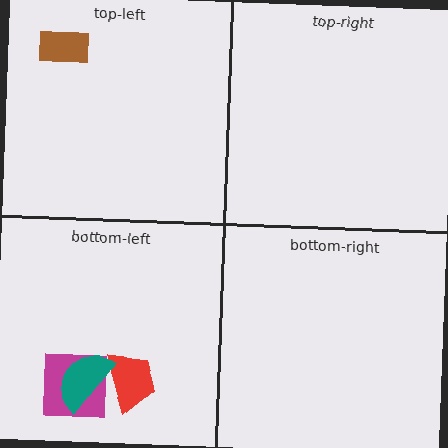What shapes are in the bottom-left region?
The magenta square, the red trapezoid, the teal semicircle.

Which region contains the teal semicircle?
The bottom-left region.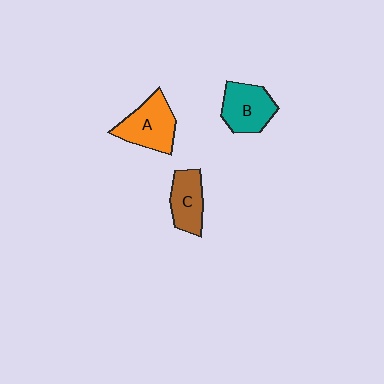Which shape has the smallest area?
Shape C (brown).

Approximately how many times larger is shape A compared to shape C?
Approximately 1.3 times.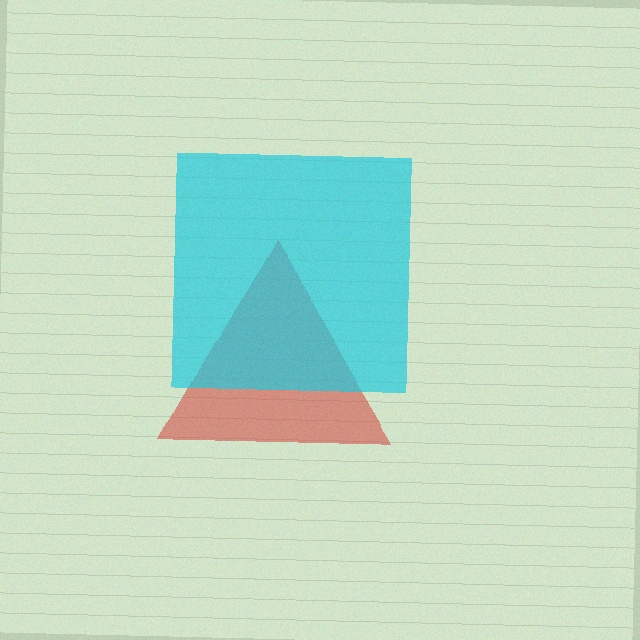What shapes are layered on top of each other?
The layered shapes are: a red triangle, a cyan square.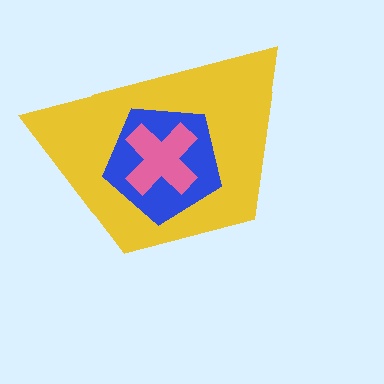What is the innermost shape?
The pink cross.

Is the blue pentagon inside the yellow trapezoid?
Yes.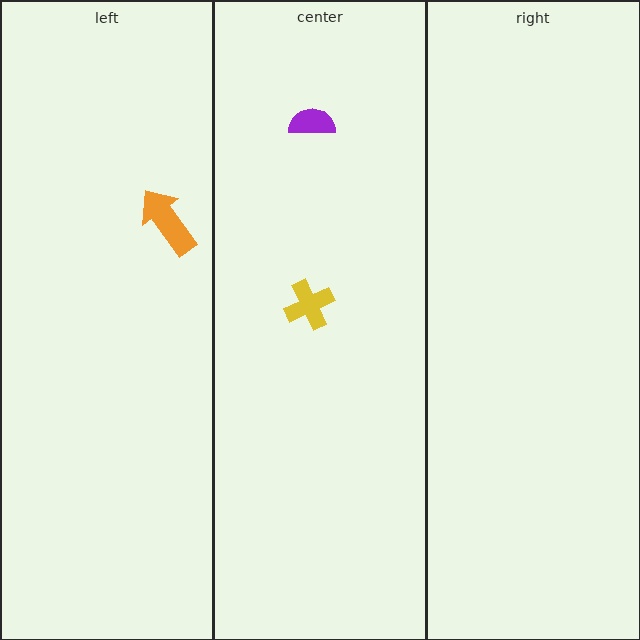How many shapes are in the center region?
2.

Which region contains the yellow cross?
The center region.